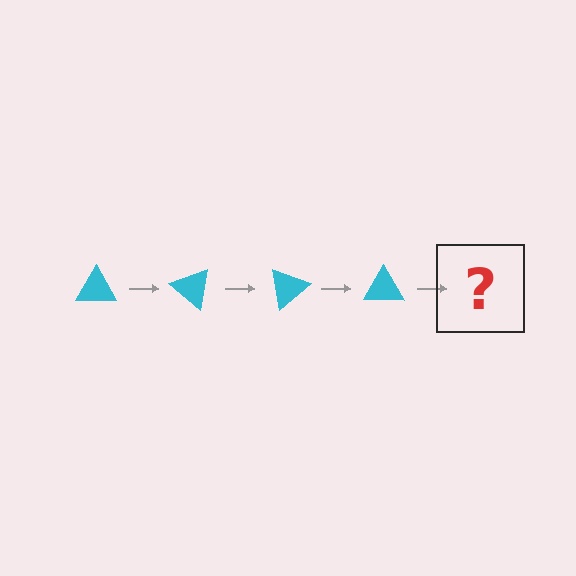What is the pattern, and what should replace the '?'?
The pattern is that the triangle rotates 40 degrees each step. The '?' should be a cyan triangle rotated 160 degrees.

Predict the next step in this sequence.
The next step is a cyan triangle rotated 160 degrees.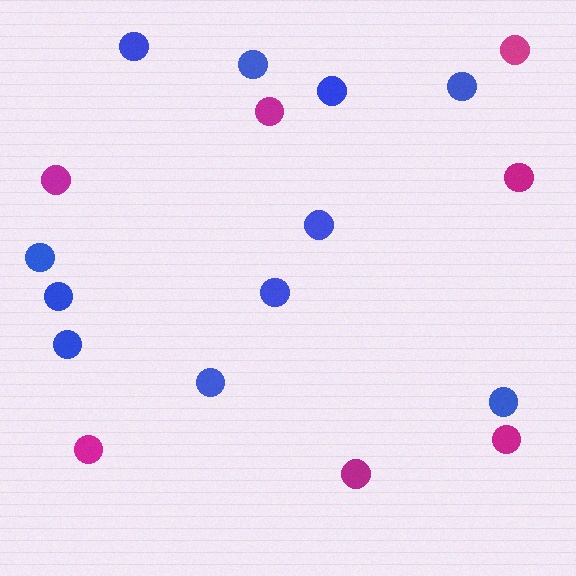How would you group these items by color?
There are 2 groups: one group of blue circles (11) and one group of magenta circles (7).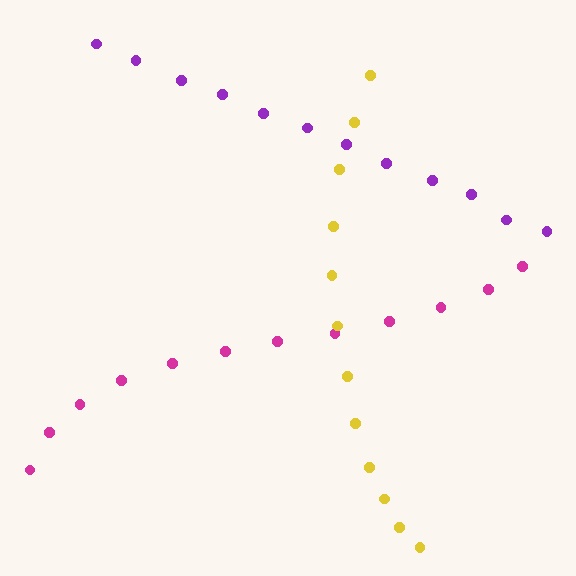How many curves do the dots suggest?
There are 3 distinct paths.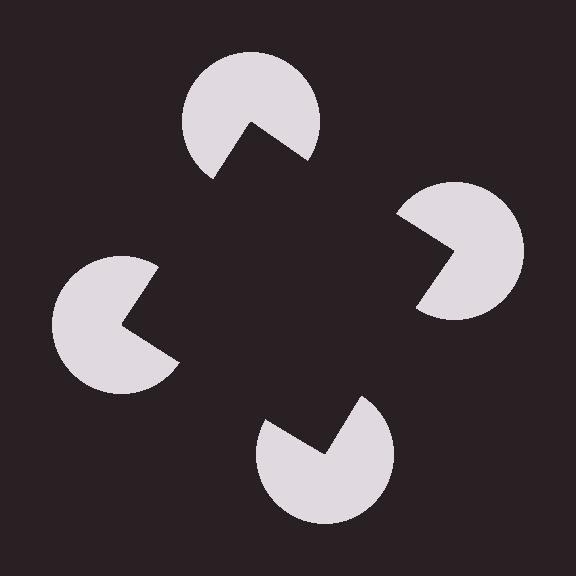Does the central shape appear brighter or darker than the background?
It typically appears slightly darker than the background, even though no actual brightness change is drawn.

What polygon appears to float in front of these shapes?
An illusory square — its edges are inferred from the aligned wedge cuts in the pac-man discs, not physically drawn.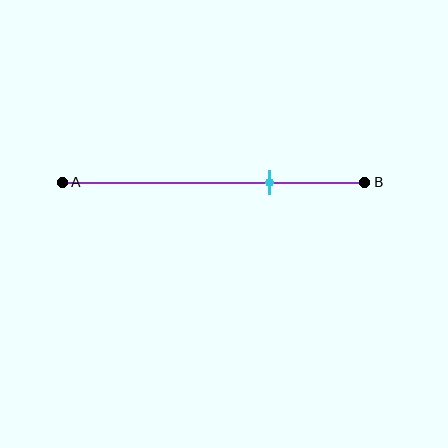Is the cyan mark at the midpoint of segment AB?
No, the mark is at about 70% from A, not at the 50% midpoint.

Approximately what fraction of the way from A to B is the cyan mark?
The cyan mark is approximately 70% of the way from A to B.